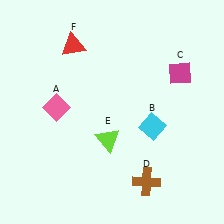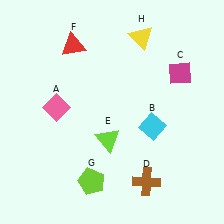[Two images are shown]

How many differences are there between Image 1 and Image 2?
There are 2 differences between the two images.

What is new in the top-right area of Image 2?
A yellow triangle (H) was added in the top-right area of Image 2.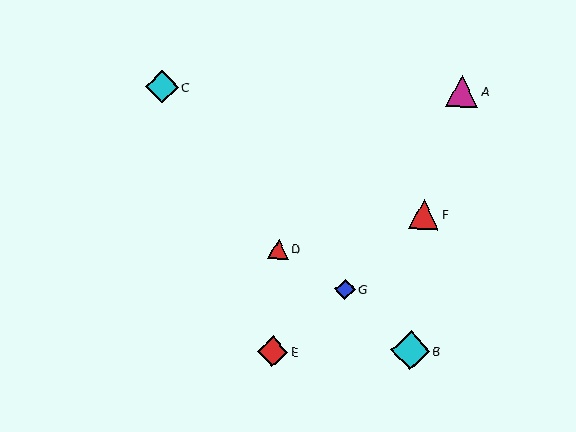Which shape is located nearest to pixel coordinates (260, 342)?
The red diamond (labeled E) at (273, 351) is nearest to that location.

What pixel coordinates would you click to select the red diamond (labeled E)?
Click at (273, 351) to select the red diamond E.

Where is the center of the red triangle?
The center of the red triangle is at (278, 249).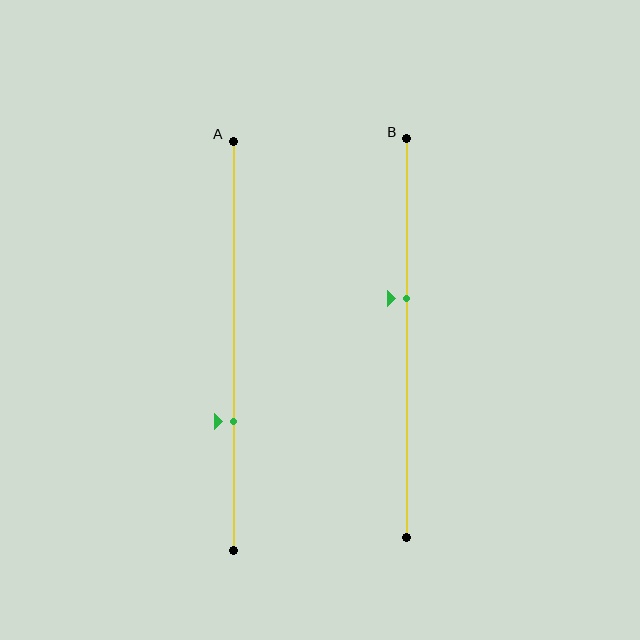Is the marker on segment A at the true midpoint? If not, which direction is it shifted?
No, the marker on segment A is shifted downward by about 18% of the segment length.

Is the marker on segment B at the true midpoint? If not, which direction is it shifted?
No, the marker on segment B is shifted upward by about 10% of the segment length.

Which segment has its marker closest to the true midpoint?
Segment B has its marker closest to the true midpoint.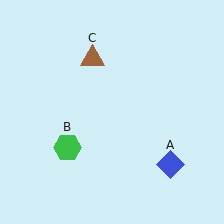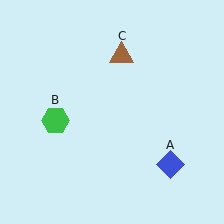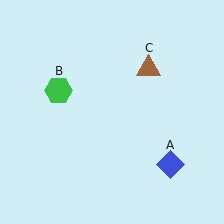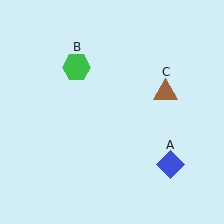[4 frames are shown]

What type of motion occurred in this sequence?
The green hexagon (object B), brown triangle (object C) rotated clockwise around the center of the scene.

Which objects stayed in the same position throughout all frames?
Blue diamond (object A) remained stationary.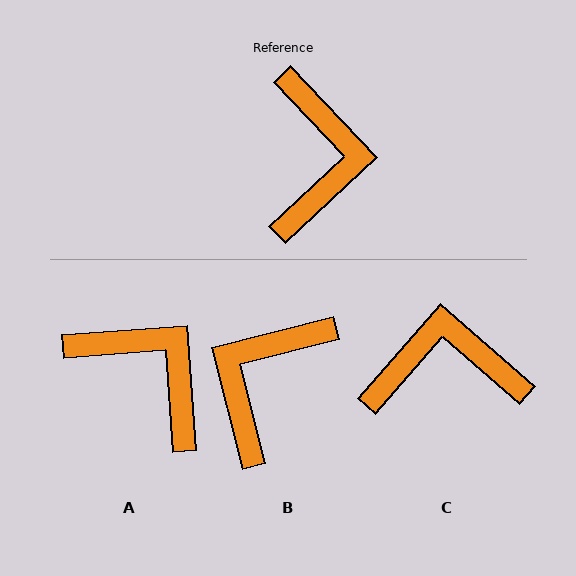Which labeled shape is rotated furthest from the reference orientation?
B, about 151 degrees away.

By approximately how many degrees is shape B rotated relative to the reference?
Approximately 151 degrees counter-clockwise.